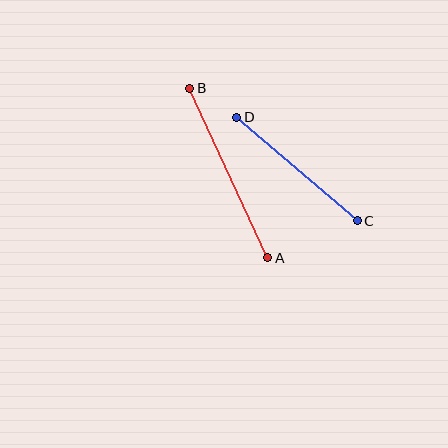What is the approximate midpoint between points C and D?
The midpoint is at approximately (297, 169) pixels.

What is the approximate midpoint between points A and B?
The midpoint is at approximately (229, 173) pixels.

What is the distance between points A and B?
The distance is approximately 187 pixels.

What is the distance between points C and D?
The distance is approximately 159 pixels.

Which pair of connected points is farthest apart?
Points A and B are farthest apart.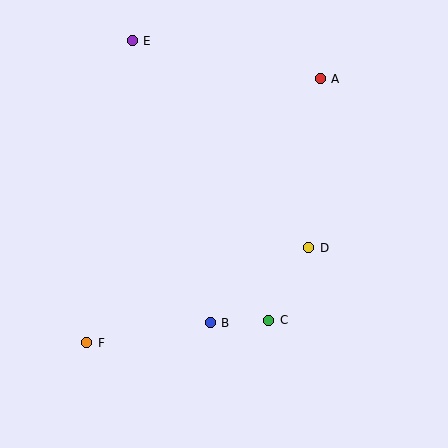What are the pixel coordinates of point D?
Point D is at (309, 248).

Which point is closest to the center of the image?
Point D at (309, 248) is closest to the center.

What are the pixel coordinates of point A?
Point A is at (320, 79).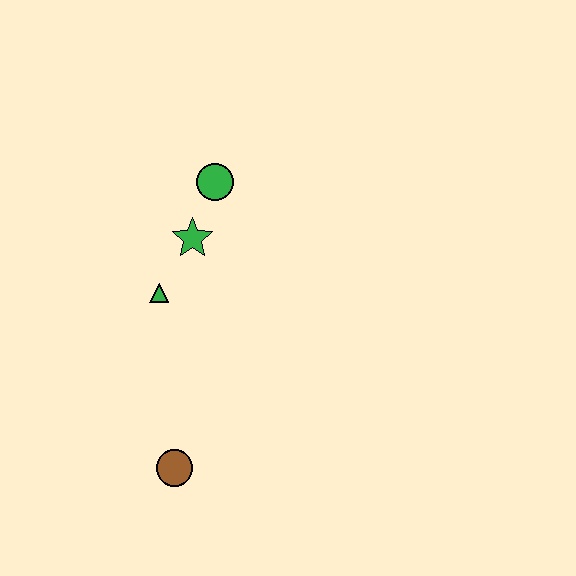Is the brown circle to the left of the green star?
Yes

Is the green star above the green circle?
No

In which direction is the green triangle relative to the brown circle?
The green triangle is above the brown circle.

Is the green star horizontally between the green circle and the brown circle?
Yes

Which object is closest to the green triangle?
The green star is closest to the green triangle.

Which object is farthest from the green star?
The brown circle is farthest from the green star.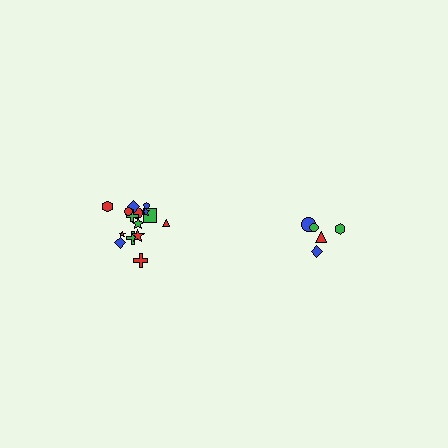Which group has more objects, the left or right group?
The left group.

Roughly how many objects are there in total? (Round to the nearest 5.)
Roughly 20 objects in total.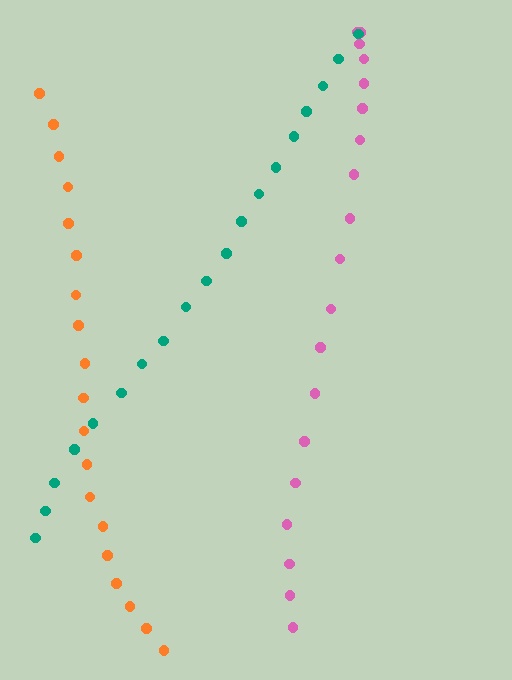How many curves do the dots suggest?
There are 3 distinct paths.